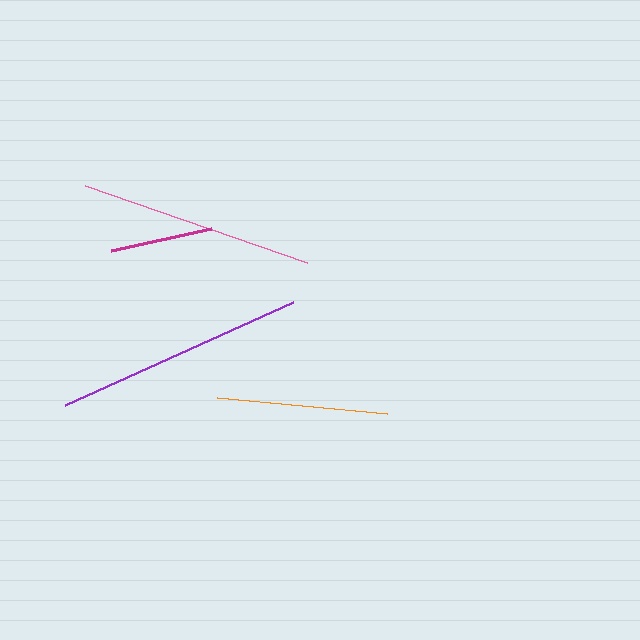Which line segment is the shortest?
The magenta line is the shortest at approximately 102 pixels.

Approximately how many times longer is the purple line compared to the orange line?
The purple line is approximately 1.5 times the length of the orange line.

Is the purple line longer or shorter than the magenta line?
The purple line is longer than the magenta line.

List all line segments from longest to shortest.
From longest to shortest: purple, pink, orange, magenta.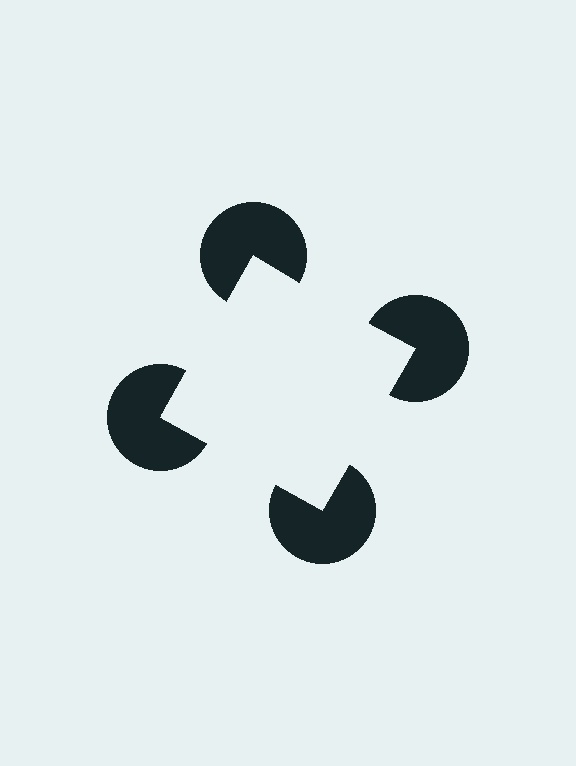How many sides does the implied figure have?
4 sides.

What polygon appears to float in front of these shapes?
An illusory square — its edges are inferred from the aligned wedge cuts in the pac-man discs, not physically drawn.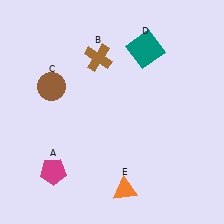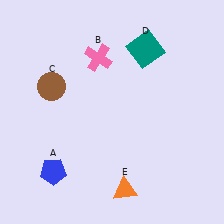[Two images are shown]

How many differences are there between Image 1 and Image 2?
There are 2 differences between the two images.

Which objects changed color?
A changed from magenta to blue. B changed from brown to pink.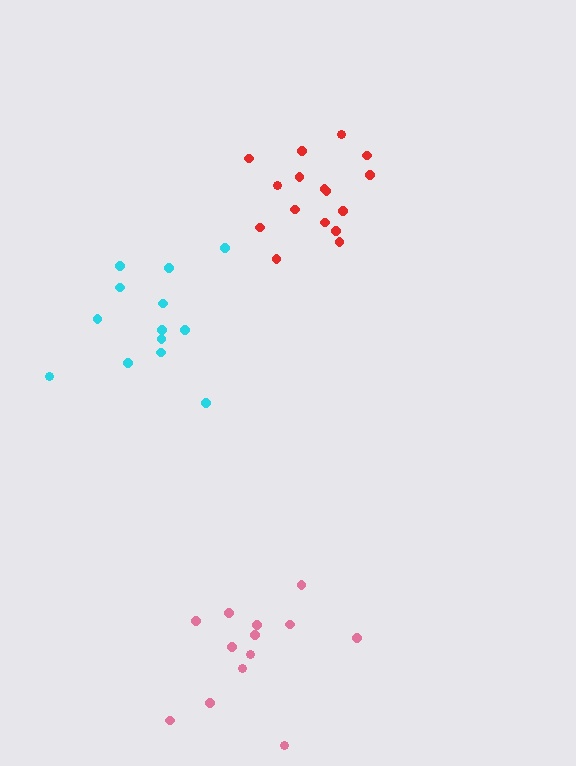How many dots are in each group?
Group 1: 13 dots, Group 2: 16 dots, Group 3: 13 dots (42 total).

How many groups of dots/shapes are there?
There are 3 groups.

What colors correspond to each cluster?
The clusters are colored: pink, red, cyan.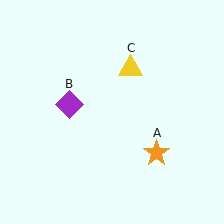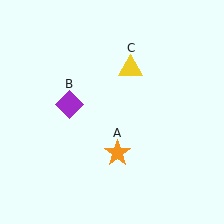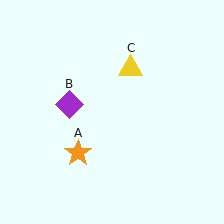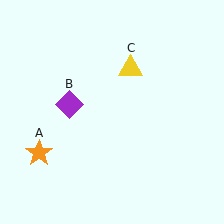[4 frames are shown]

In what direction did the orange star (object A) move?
The orange star (object A) moved left.